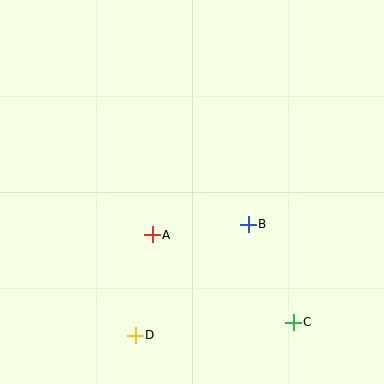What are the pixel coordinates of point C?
Point C is at (293, 322).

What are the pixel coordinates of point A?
Point A is at (152, 235).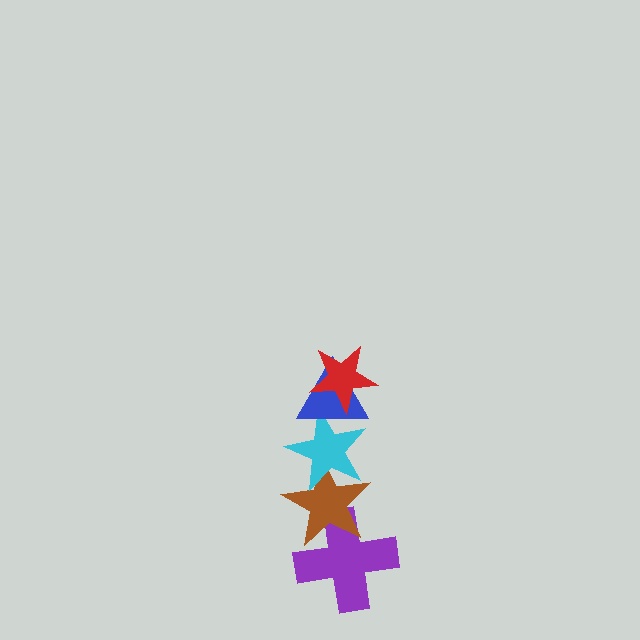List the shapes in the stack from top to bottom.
From top to bottom: the red star, the blue triangle, the cyan star, the brown star, the purple cross.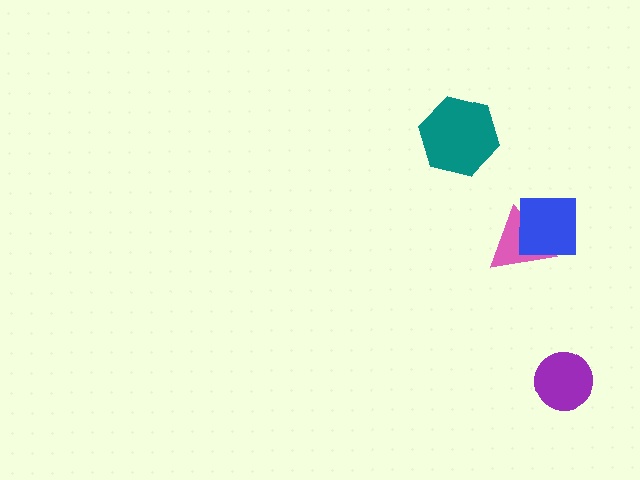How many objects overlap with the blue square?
1 object overlaps with the blue square.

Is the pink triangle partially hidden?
Yes, it is partially covered by another shape.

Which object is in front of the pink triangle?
The blue square is in front of the pink triangle.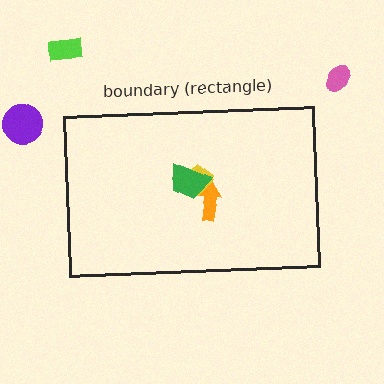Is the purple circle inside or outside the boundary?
Outside.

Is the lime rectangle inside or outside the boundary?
Outside.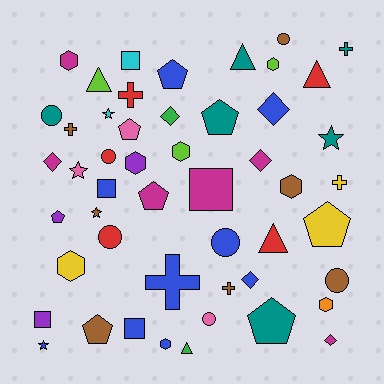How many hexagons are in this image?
There are 8 hexagons.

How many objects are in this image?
There are 50 objects.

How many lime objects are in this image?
There are 3 lime objects.